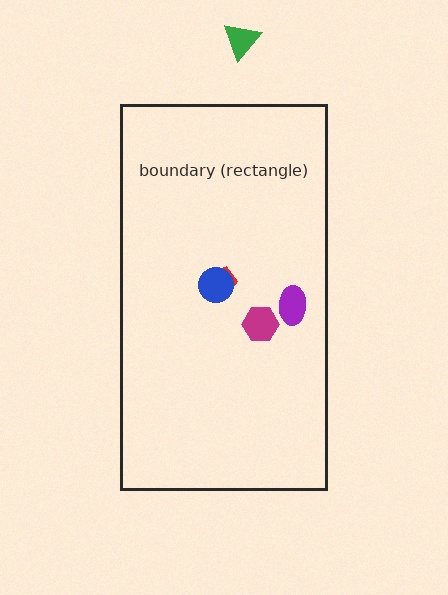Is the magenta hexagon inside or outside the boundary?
Inside.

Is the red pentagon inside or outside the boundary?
Inside.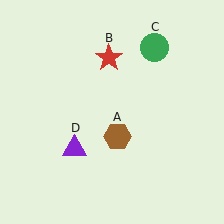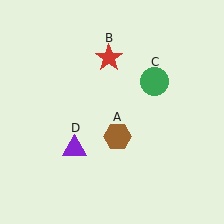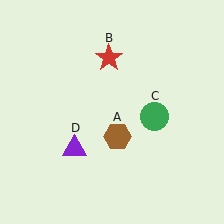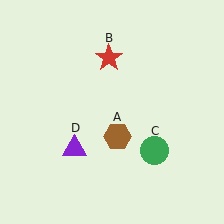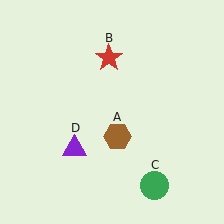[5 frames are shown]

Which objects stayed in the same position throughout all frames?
Brown hexagon (object A) and red star (object B) and purple triangle (object D) remained stationary.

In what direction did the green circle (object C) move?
The green circle (object C) moved down.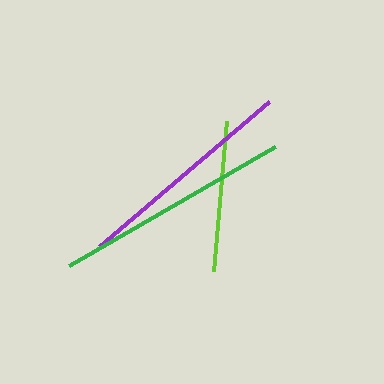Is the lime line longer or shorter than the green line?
The green line is longer than the lime line.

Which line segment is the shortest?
The lime line is the shortest at approximately 150 pixels.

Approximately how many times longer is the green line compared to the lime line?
The green line is approximately 1.6 times the length of the lime line.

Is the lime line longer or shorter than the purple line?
The purple line is longer than the lime line.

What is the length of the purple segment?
The purple segment is approximately 223 pixels long.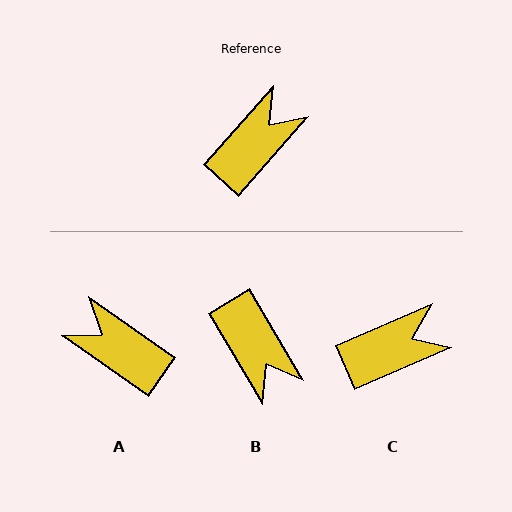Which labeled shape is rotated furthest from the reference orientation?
B, about 108 degrees away.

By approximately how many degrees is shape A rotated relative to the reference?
Approximately 96 degrees counter-clockwise.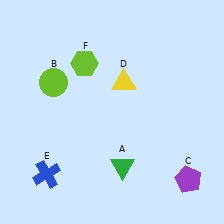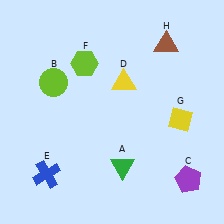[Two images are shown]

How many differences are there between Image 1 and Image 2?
There are 2 differences between the two images.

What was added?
A yellow diamond (G), a brown triangle (H) were added in Image 2.